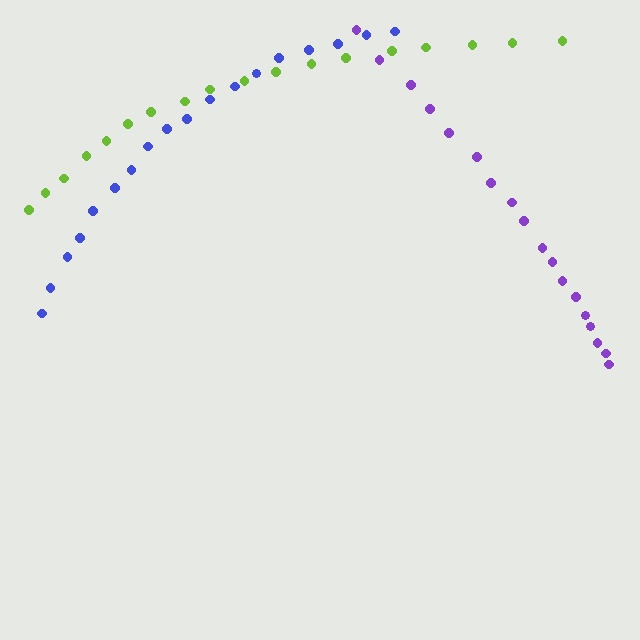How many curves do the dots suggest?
There are 3 distinct paths.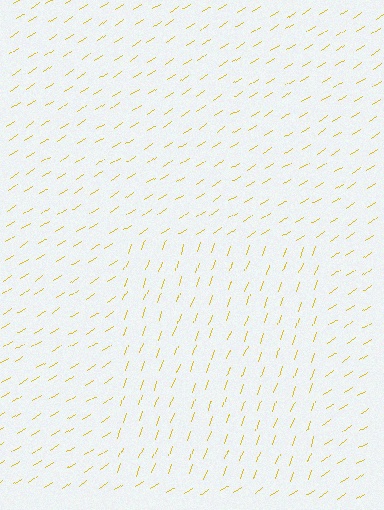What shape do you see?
I see a rectangle.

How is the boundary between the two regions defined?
The boundary is defined purely by a change in line orientation (approximately 37 degrees difference). All lines are the same color and thickness.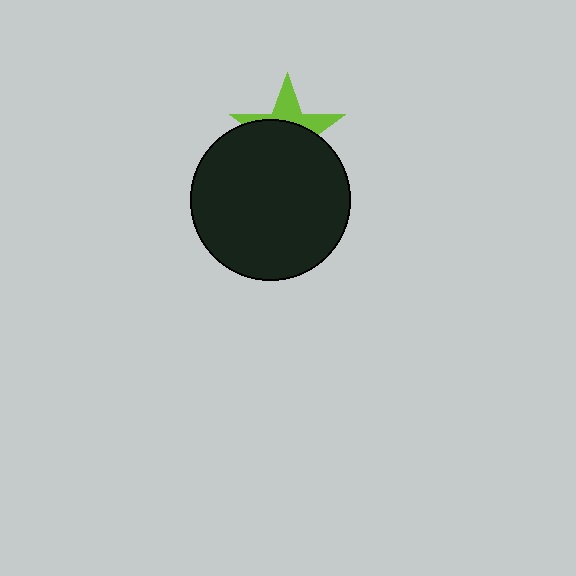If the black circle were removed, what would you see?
You would see the complete lime star.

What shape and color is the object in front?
The object in front is a black circle.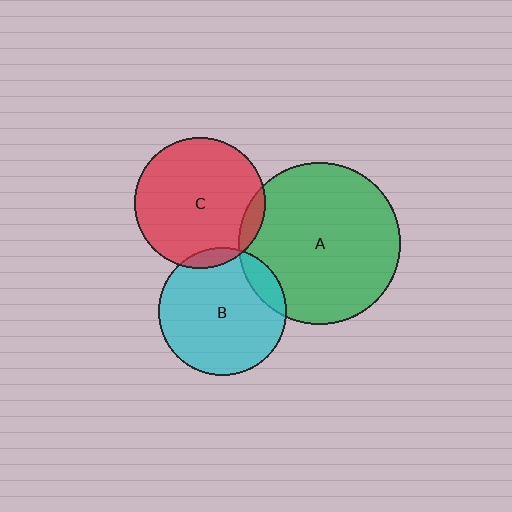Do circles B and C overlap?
Yes.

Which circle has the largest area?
Circle A (green).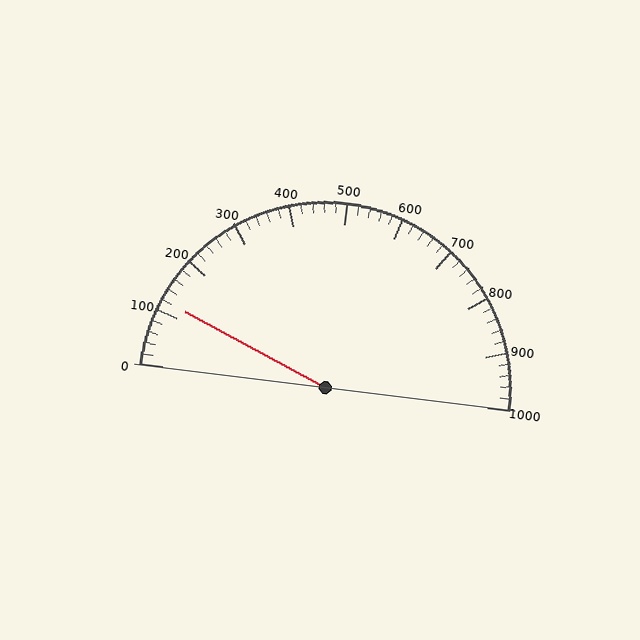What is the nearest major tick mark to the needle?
The nearest major tick mark is 100.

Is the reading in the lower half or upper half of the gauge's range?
The reading is in the lower half of the range (0 to 1000).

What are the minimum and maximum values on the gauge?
The gauge ranges from 0 to 1000.